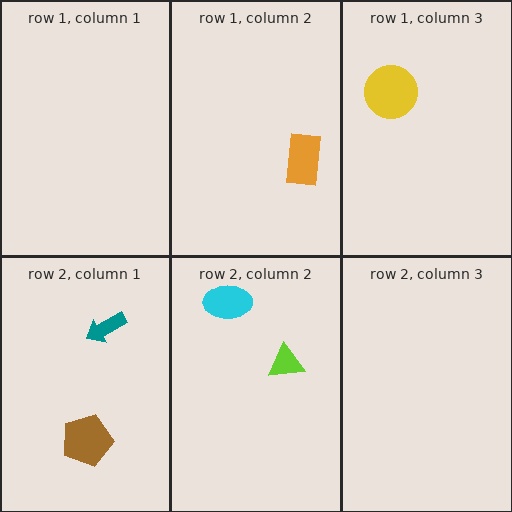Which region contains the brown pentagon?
The row 2, column 1 region.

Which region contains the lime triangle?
The row 2, column 2 region.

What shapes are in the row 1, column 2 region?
The orange rectangle.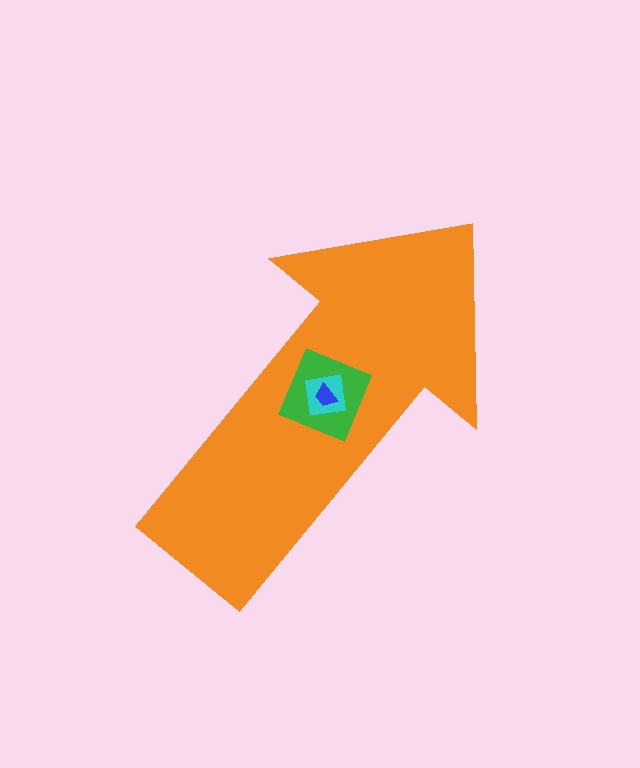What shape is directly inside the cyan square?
The blue trapezoid.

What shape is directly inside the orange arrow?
The green diamond.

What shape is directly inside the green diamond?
The cyan square.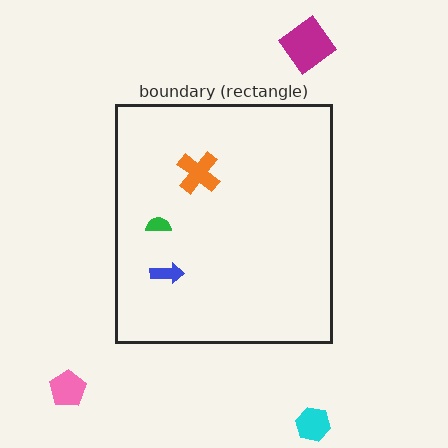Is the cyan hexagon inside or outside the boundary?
Outside.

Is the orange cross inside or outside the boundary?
Inside.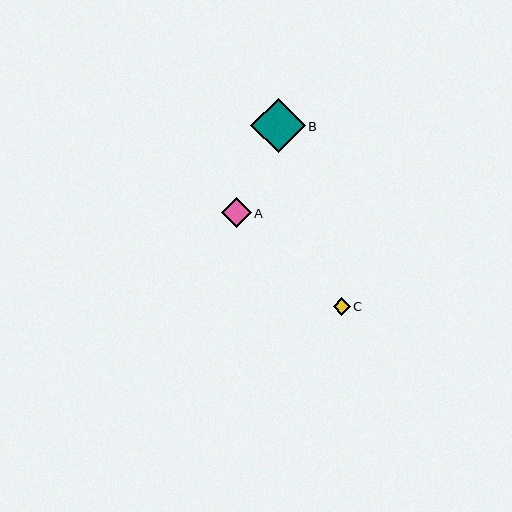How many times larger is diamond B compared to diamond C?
Diamond B is approximately 3.1 times the size of diamond C.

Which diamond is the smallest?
Diamond C is the smallest with a size of approximately 17 pixels.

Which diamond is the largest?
Diamond B is the largest with a size of approximately 54 pixels.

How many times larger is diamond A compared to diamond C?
Diamond A is approximately 1.7 times the size of diamond C.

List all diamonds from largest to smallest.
From largest to smallest: B, A, C.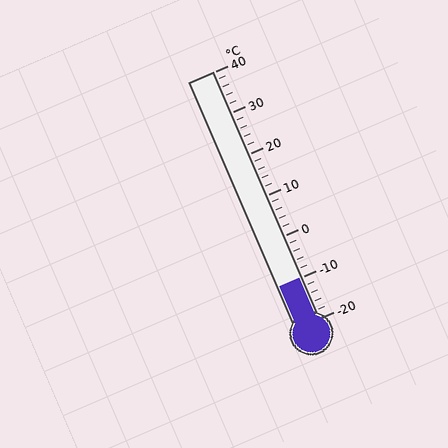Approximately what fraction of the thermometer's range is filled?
The thermometer is filled to approximately 15% of its range.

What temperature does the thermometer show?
The thermometer shows approximately -10°C.